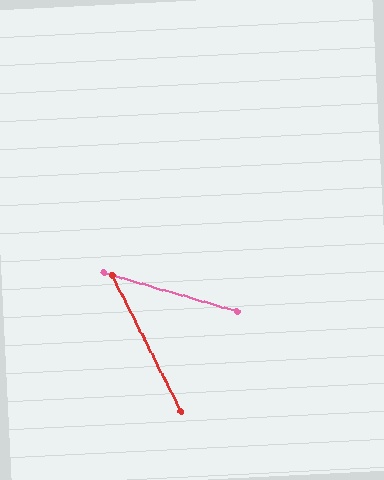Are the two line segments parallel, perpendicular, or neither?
Neither parallel nor perpendicular — they differ by about 47°.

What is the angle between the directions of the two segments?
Approximately 47 degrees.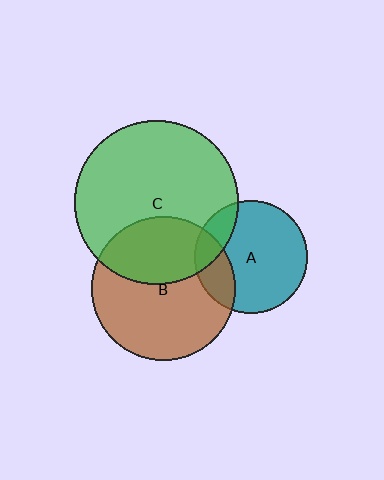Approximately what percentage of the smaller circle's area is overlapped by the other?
Approximately 20%.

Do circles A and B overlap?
Yes.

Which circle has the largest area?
Circle C (green).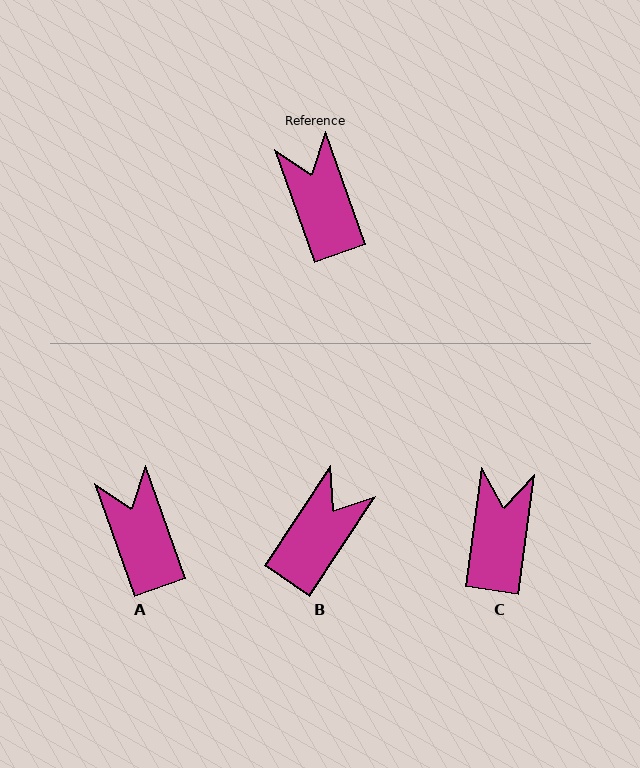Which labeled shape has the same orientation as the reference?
A.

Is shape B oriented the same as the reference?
No, it is off by about 54 degrees.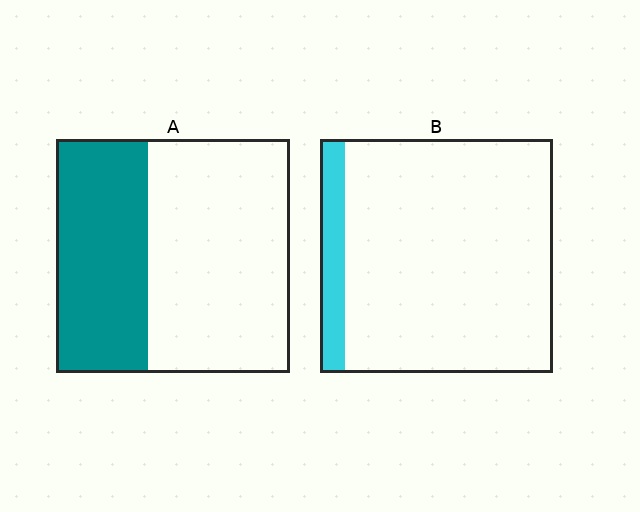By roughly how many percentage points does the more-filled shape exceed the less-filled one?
By roughly 30 percentage points (A over B).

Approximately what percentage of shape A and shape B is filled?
A is approximately 40% and B is approximately 10%.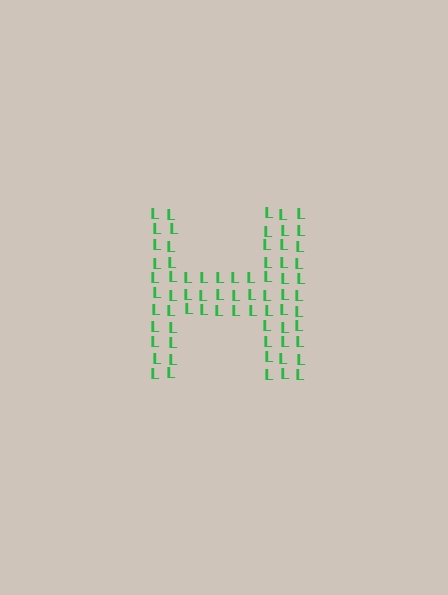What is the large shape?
The large shape is the letter H.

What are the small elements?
The small elements are letter L's.